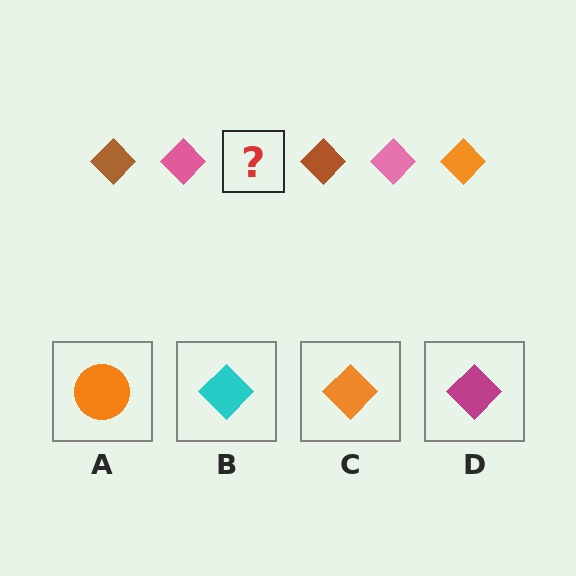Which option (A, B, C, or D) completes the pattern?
C.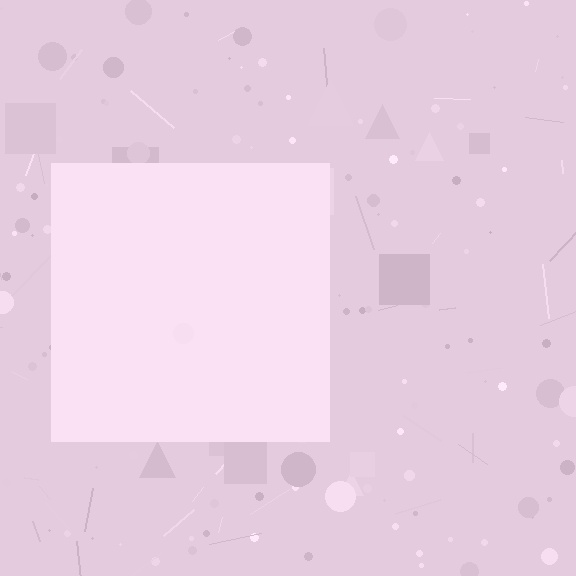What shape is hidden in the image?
A square is hidden in the image.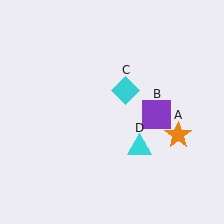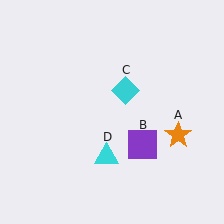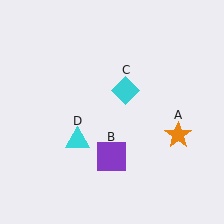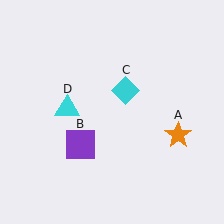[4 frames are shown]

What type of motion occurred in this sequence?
The purple square (object B), cyan triangle (object D) rotated clockwise around the center of the scene.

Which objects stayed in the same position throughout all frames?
Orange star (object A) and cyan diamond (object C) remained stationary.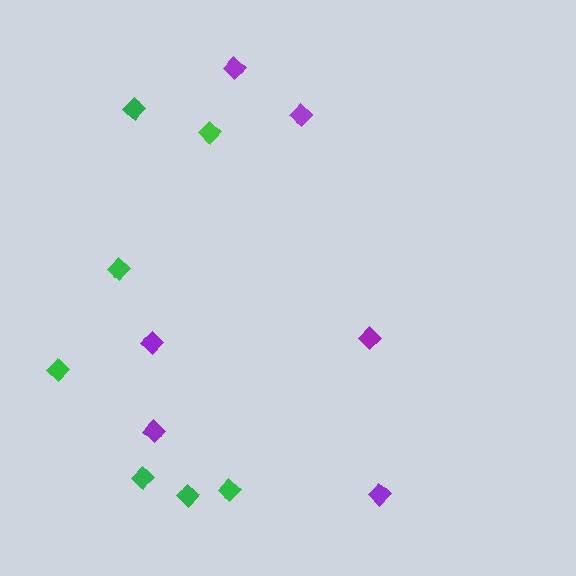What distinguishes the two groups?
There are 2 groups: one group of purple diamonds (6) and one group of green diamonds (7).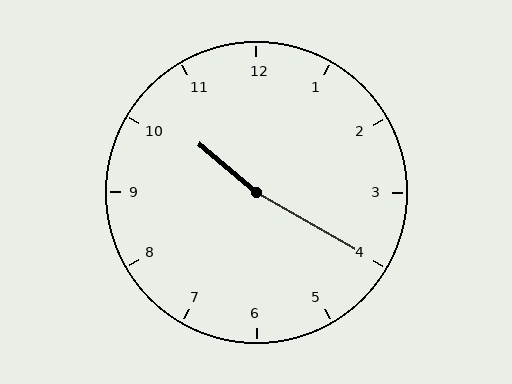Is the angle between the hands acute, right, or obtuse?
It is obtuse.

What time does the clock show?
10:20.